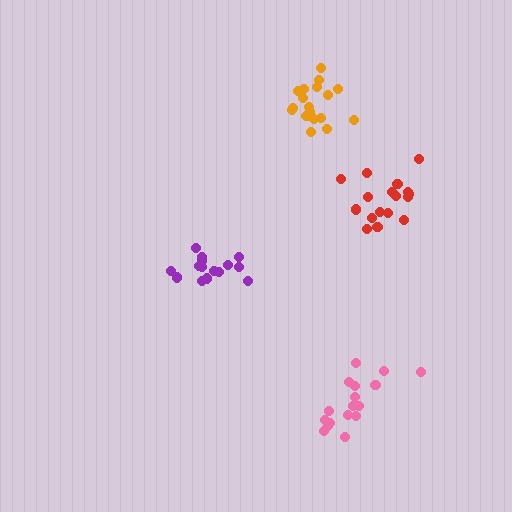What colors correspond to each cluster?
The clusters are colored: purple, pink, red, orange.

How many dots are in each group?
Group 1: 15 dots, Group 2: 17 dots, Group 3: 17 dots, Group 4: 18 dots (67 total).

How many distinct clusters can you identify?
There are 4 distinct clusters.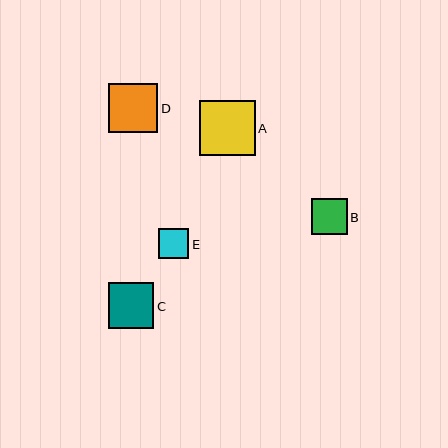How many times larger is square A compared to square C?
Square A is approximately 1.2 times the size of square C.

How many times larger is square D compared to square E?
Square D is approximately 1.7 times the size of square E.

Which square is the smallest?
Square E is the smallest with a size of approximately 30 pixels.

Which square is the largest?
Square A is the largest with a size of approximately 56 pixels.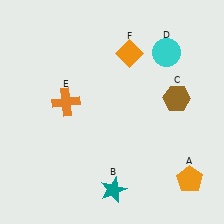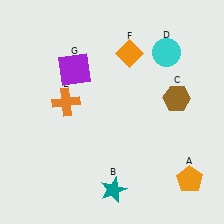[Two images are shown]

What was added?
A purple square (G) was added in Image 2.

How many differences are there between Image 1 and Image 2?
There is 1 difference between the two images.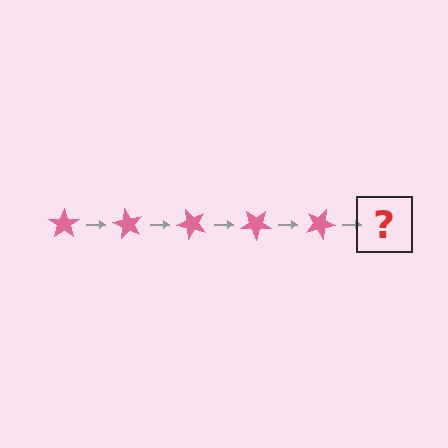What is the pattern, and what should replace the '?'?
The pattern is that the star rotates 60 degrees each step. The '?' should be a pink star rotated 300 degrees.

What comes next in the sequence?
The next element should be a pink star rotated 300 degrees.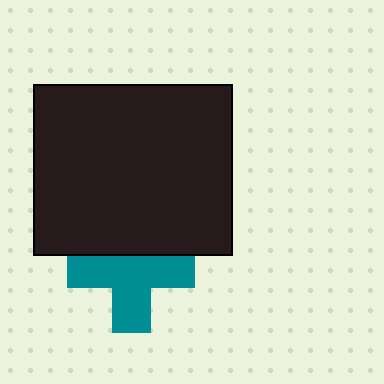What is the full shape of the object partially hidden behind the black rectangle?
The partially hidden object is a teal cross.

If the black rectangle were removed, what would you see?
You would see the complete teal cross.